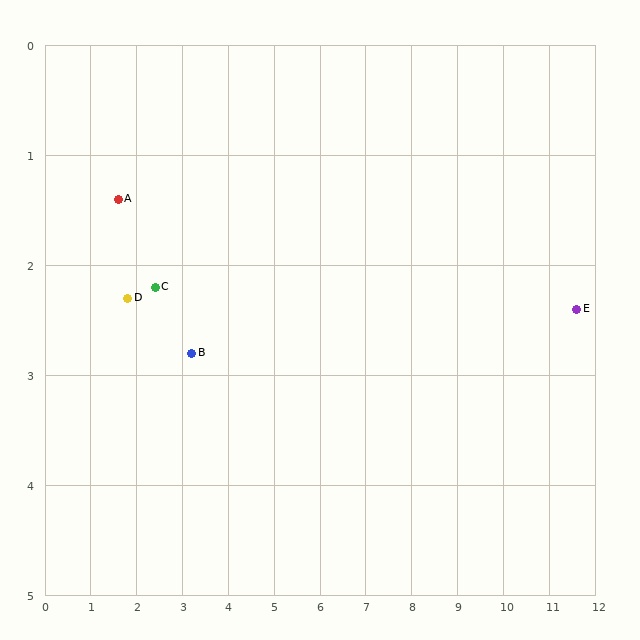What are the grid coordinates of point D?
Point D is at approximately (1.8, 2.3).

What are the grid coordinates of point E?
Point E is at approximately (11.6, 2.4).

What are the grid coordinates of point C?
Point C is at approximately (2.4, 2.2).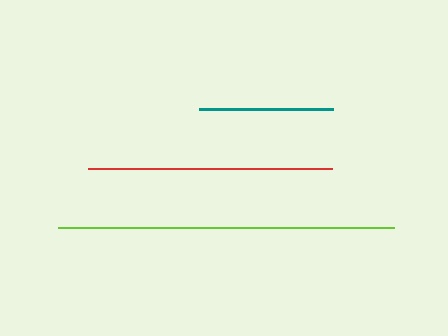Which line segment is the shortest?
The teal line is the shortest at approximately 134 pixels.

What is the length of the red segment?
The red segment is approximately 243 pixels long.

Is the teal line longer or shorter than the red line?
The red line is longer than the teal line.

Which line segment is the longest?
The lime line is the longest at approximately 336 pixels.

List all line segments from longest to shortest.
From longest to shortest: lime, red, teal.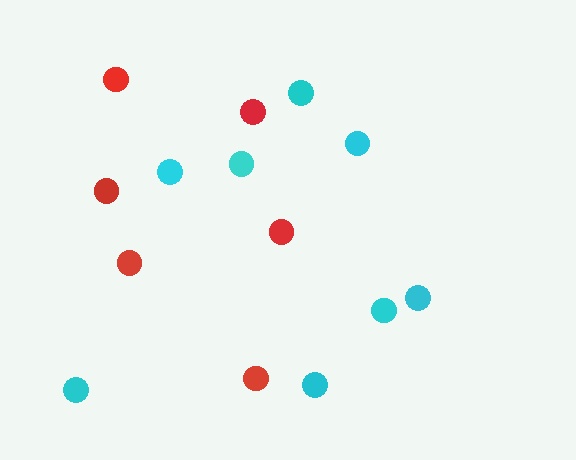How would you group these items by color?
There are 2 groups: one group of cyan circles (8) and one group of red circles (6).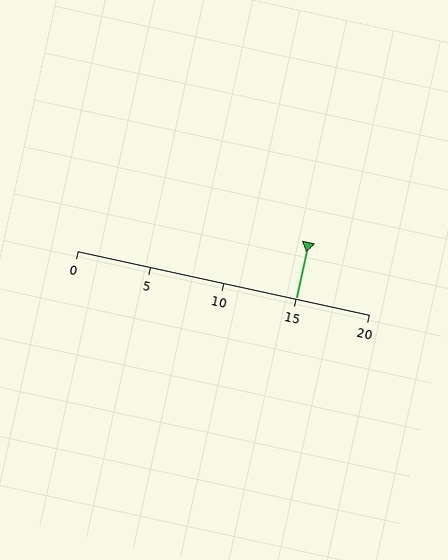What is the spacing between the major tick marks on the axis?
The major ticks are spaced 5 apart.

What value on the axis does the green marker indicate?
The marker indicates approximately 15.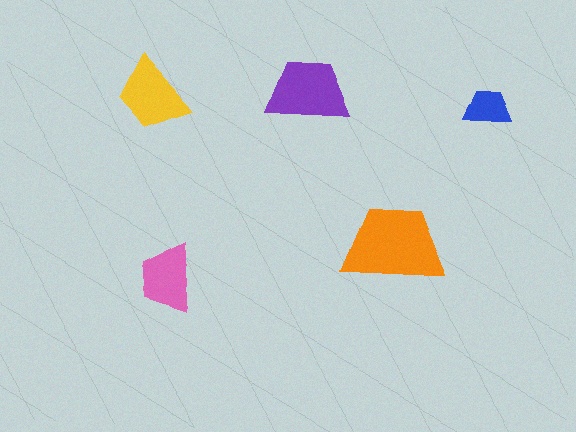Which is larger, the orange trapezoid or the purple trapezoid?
The orange one.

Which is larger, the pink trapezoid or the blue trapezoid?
The pink one.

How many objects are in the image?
There are 5 objects in the image.